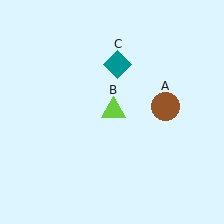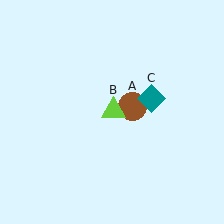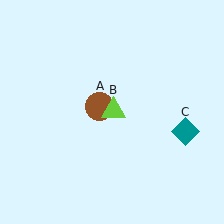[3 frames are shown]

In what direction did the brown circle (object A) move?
The brown circle (object A) moved left.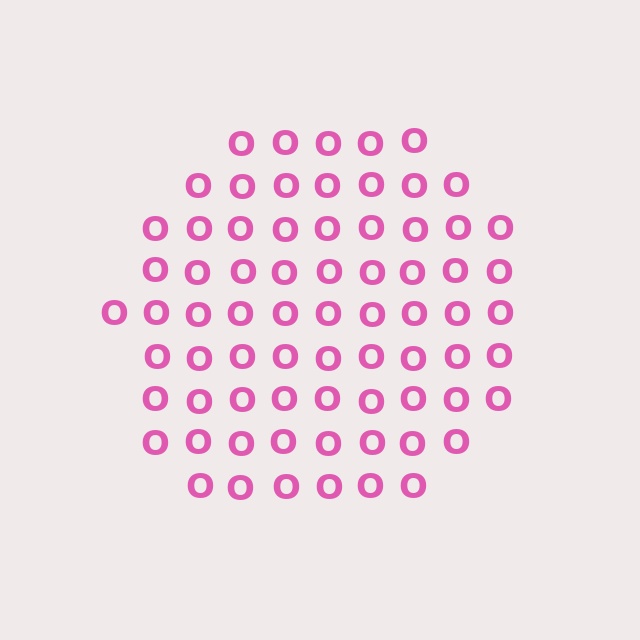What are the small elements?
The small elements are letter O's.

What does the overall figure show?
The overall figure shows a circle.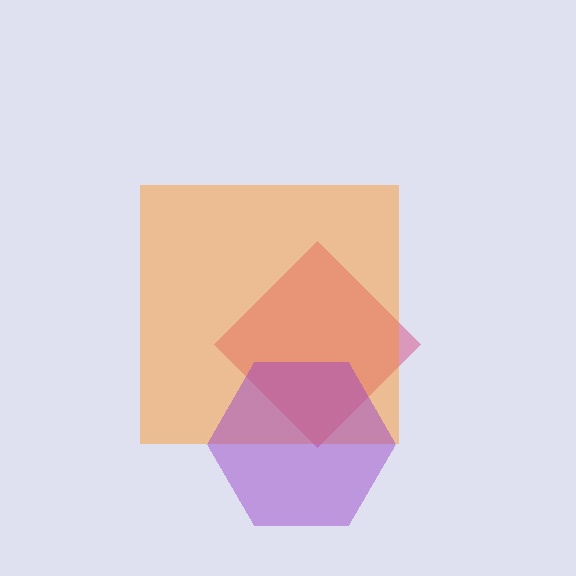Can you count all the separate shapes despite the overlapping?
Yes, there are 3 separate shapes.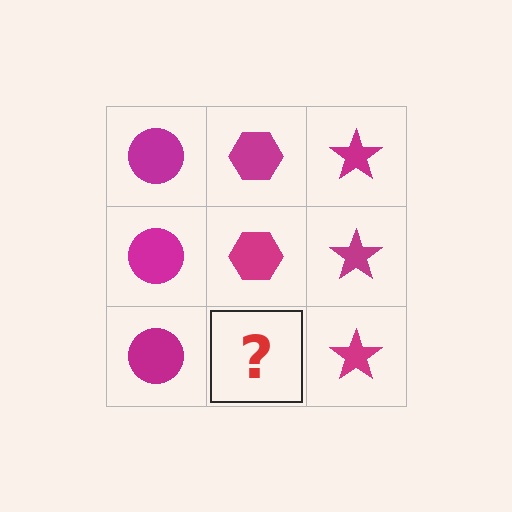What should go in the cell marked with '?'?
The missing cell should contain a magenta hexagon.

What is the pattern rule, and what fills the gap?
The rule is that each column has a consistent shape. The gap should be filled with a magenta hexagon.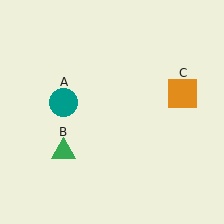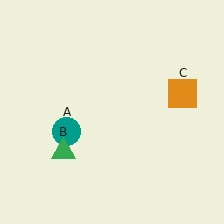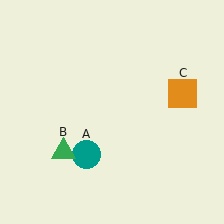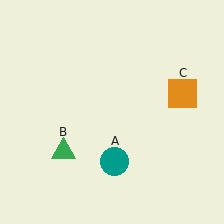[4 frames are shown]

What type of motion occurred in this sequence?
The teal circle (object A) rotated counterclockwise around the center of the scene.